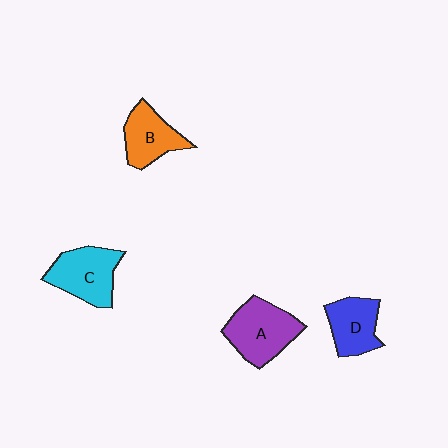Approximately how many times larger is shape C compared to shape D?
Approximately 1.2 times.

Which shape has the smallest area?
Shape D (blue).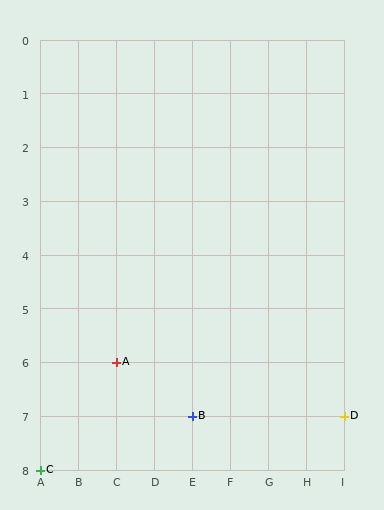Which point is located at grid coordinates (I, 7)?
Point D is at (I, 7).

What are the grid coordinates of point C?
Point C is at grid coordinates (A, 8).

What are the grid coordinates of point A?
Point A is at grid coordinates (C, 6).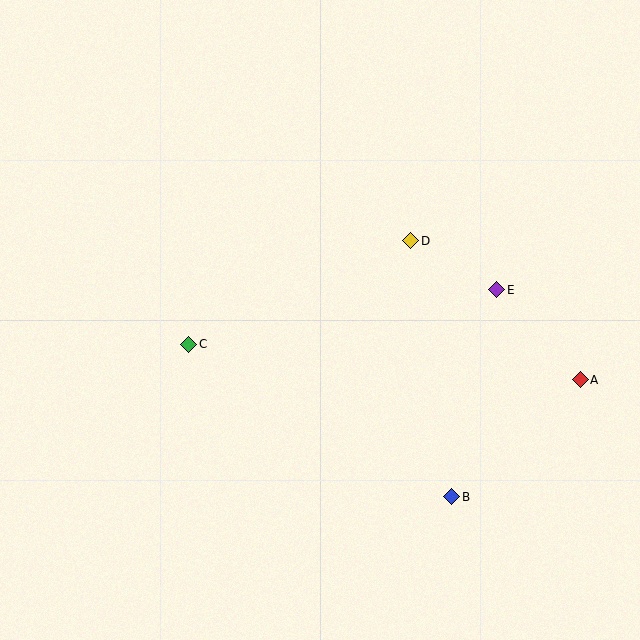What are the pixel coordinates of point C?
Point C is at (189, 344).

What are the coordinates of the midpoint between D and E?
The midpoint between D and E is at (454, 265).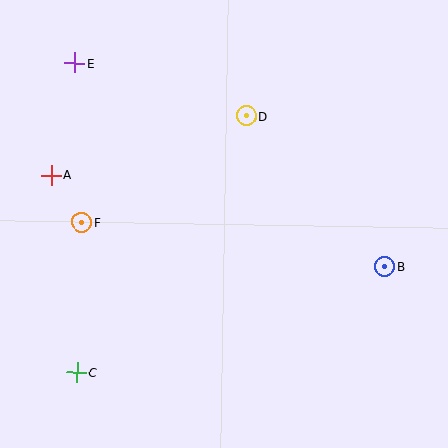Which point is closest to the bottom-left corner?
Point C is closest to the bottom-left corner.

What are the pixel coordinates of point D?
Point D is at (246, 116).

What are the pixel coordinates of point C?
Point C is at (77, 372).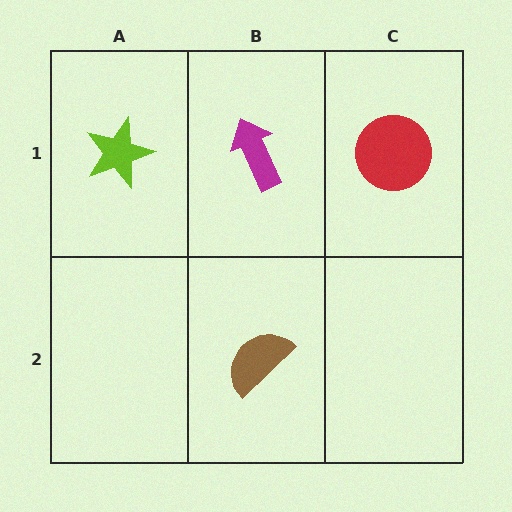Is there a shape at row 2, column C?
No, that cell is empty.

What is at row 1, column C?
A red circle.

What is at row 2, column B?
A brown semicircle.